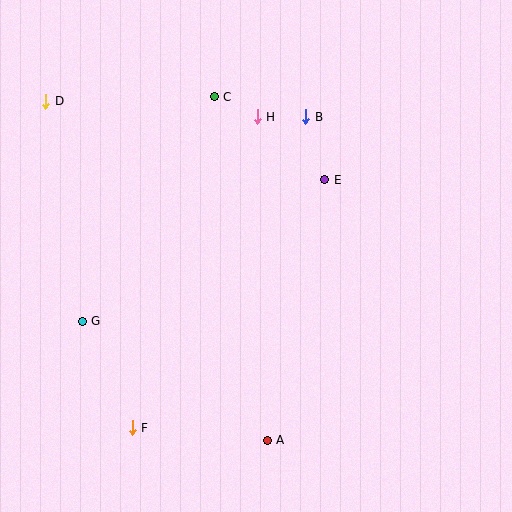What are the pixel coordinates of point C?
Point C is at (214, 97).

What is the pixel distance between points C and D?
The distance between C and D is 169 pixels.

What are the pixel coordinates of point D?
Point D is at (46, 101).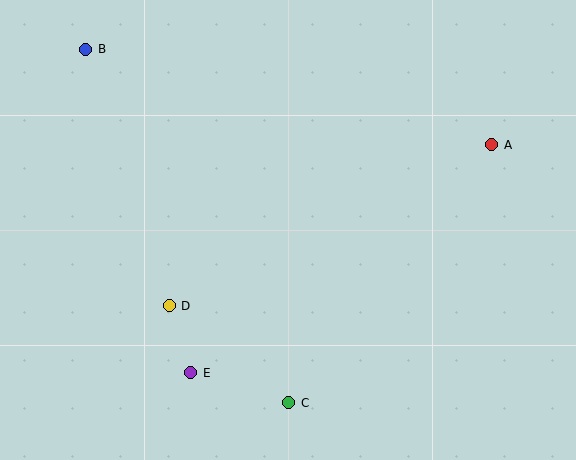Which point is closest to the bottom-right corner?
Point C is closest to the bottom-right corner.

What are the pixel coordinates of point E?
Point E is at (191, 373).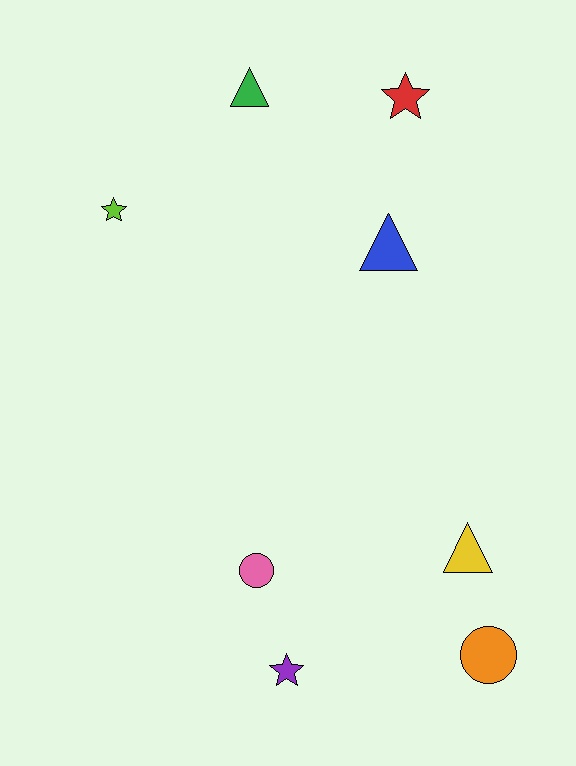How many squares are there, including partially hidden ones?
There are no squares.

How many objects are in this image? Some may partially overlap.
There are 8 objects.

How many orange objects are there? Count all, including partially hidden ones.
There is 1 orange object.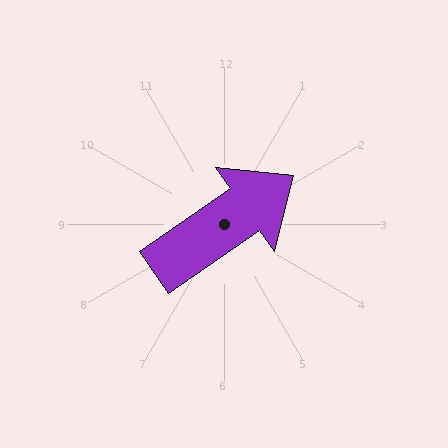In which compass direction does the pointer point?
Northeast.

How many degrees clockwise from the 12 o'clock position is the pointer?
Approximately 55 degrees.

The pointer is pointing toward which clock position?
Roughly 2 o'clock.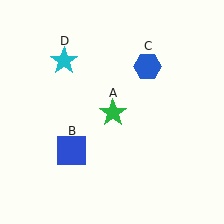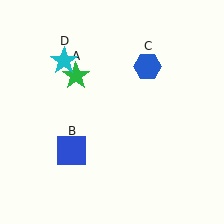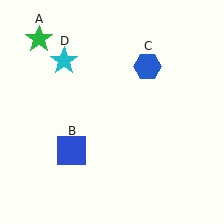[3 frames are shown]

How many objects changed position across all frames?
1 object changed position: green star (object A).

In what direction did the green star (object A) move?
The green star (object A) moved up and to the left.